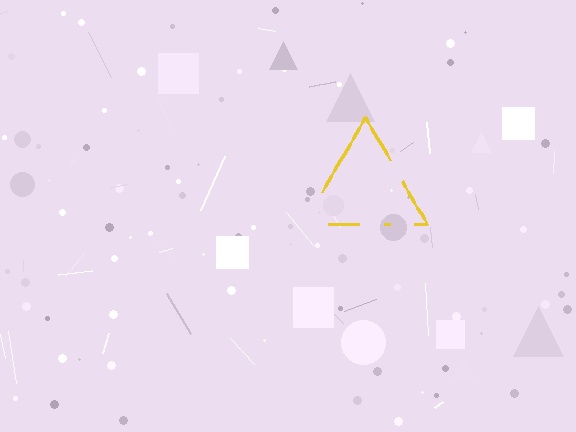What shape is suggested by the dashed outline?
The dashed outline suggests a triangle.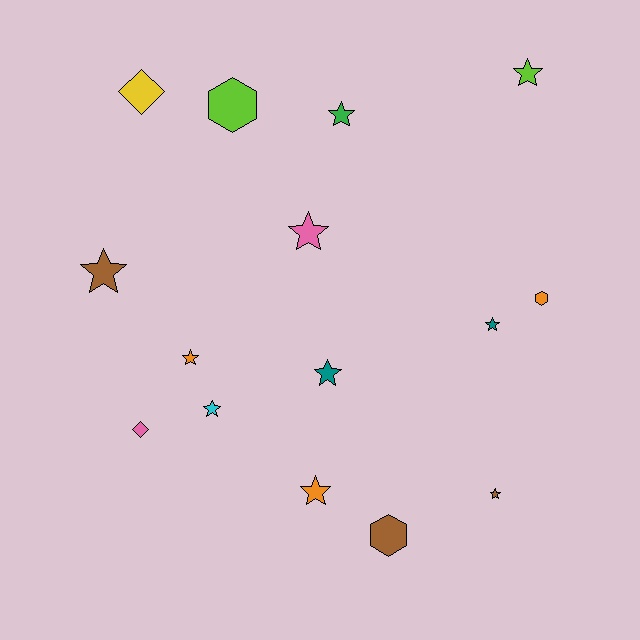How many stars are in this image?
There are 10 stars.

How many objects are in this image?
There are 15 objects.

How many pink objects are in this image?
There are 2 pink objects.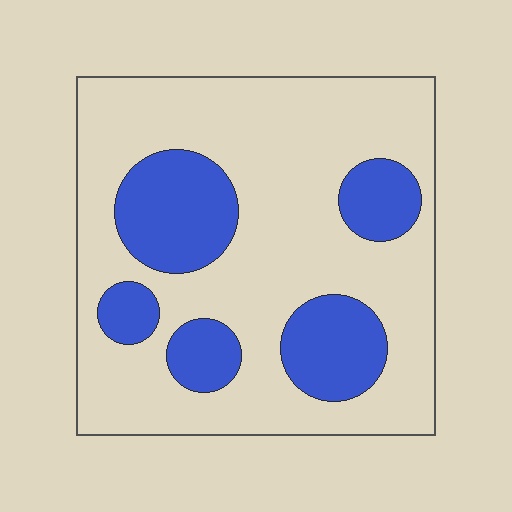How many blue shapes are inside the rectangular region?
5.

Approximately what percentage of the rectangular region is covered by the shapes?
Approximately 25%.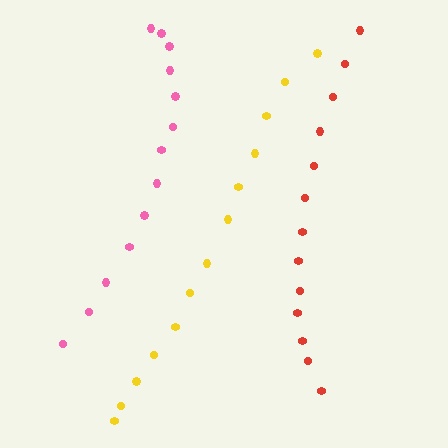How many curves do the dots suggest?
There are 3 distinct paths.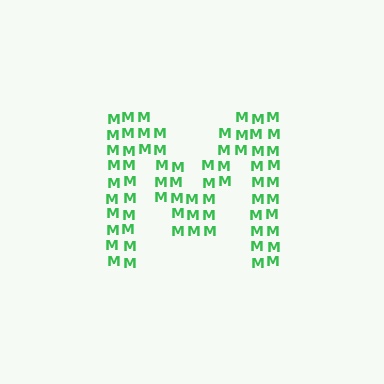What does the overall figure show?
The overall figure shows the letter M.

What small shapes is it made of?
It is made of small letter M's.